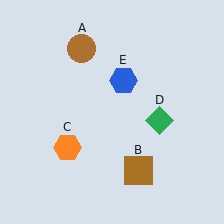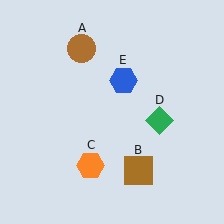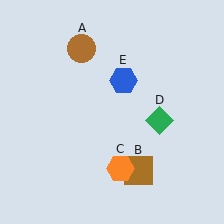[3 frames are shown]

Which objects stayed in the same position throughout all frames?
Brown circle (object A) and brown square (object B) and green diamond (object D) and blue hexagon (object E) remained stationary.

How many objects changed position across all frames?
1 object changed position: orange hexagon (object C).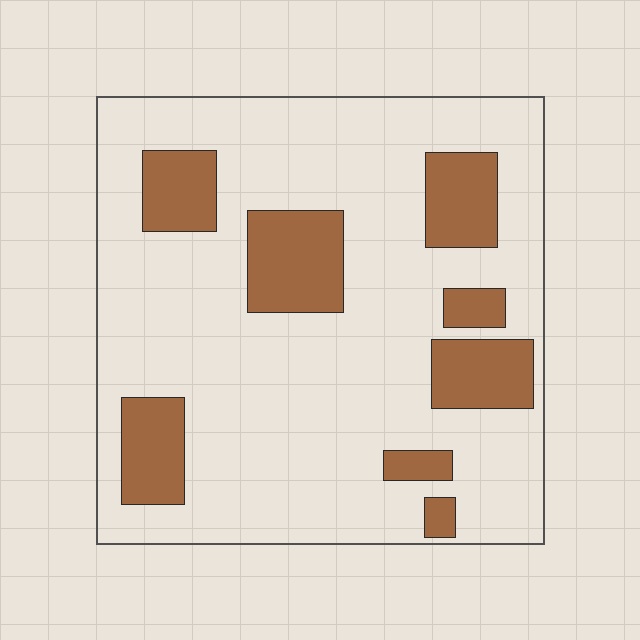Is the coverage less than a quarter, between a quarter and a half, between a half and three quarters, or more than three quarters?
Less than a quarter.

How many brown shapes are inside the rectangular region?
8.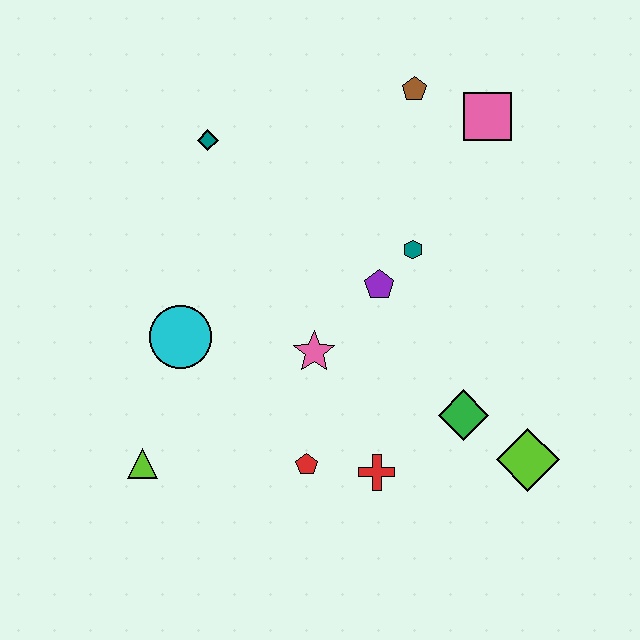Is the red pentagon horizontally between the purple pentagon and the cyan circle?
Yes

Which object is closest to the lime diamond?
The green diamond is closest to the lime diamond.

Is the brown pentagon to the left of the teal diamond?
No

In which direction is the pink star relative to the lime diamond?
The pink star is to the left of the lime diamond.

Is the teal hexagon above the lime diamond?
Yes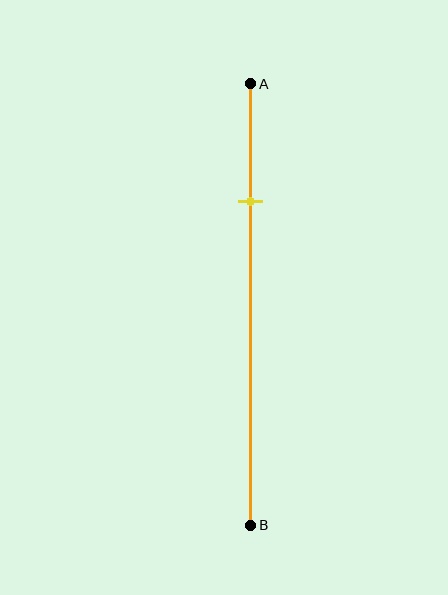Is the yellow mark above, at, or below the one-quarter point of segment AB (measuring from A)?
The yellow mark is approximately at the one-quarter point of segment AB.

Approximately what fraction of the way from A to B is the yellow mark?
The yellow mark is approximately 25% of the way from A to B.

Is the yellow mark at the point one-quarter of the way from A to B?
Yes, the mark is approximately at the one-quarter point.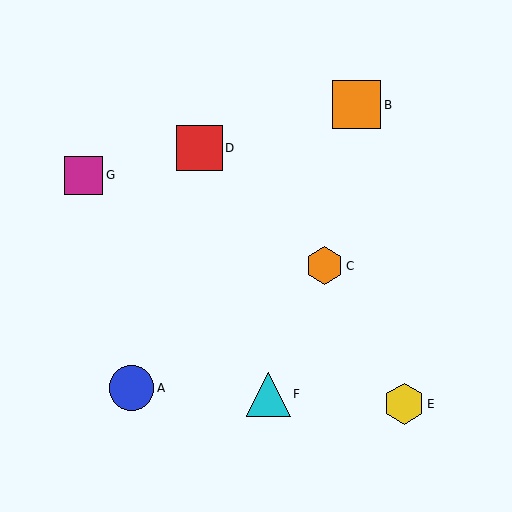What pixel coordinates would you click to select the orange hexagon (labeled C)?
Click at (324, 266) to select the orange hexagon C.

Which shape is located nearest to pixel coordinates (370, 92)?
The orange square (labeled B) at (356, 105) is nearest to that location.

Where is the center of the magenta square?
The center of the magenta square is at (84, 175).